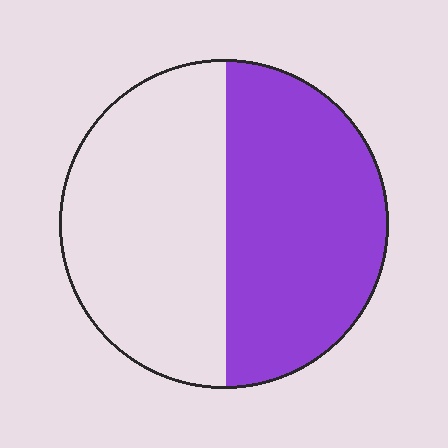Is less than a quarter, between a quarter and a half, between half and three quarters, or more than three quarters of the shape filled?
Between a quarter and a half.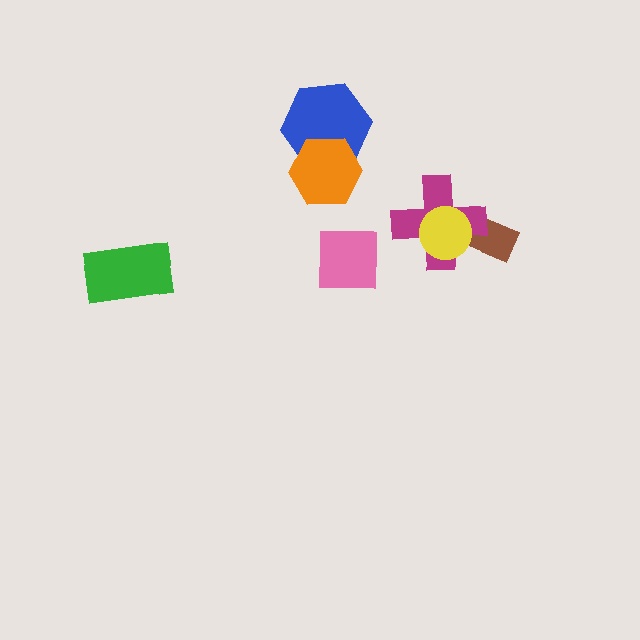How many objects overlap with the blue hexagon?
1 object overlaps with the blue hexagon.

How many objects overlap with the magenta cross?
2 objects overlap with the magenta cross.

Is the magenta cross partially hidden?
Yes, it is partially covered by another shape.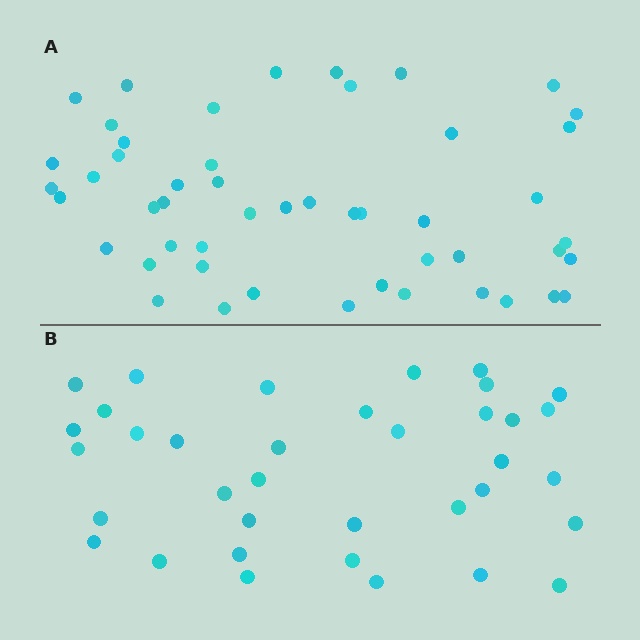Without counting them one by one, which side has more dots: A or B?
Region A (the top region) has more dots.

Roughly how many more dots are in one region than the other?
Region A has approximately 15 more dots than region B.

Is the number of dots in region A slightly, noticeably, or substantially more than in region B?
Region A has noticeably more, but not dramatically so. The ratio is roughly 1.4 to 1.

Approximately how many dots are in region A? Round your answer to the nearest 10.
About 50 dots.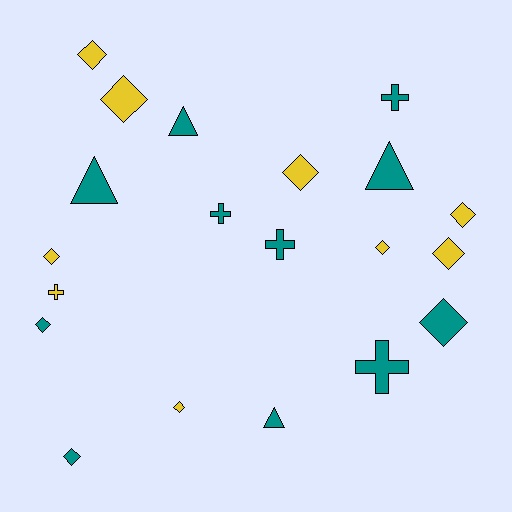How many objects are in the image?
There are 20 objects.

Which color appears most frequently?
Teal, with 11 objects.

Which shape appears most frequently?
Diamond, with 11 objects.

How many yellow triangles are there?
There are no yellow triangles.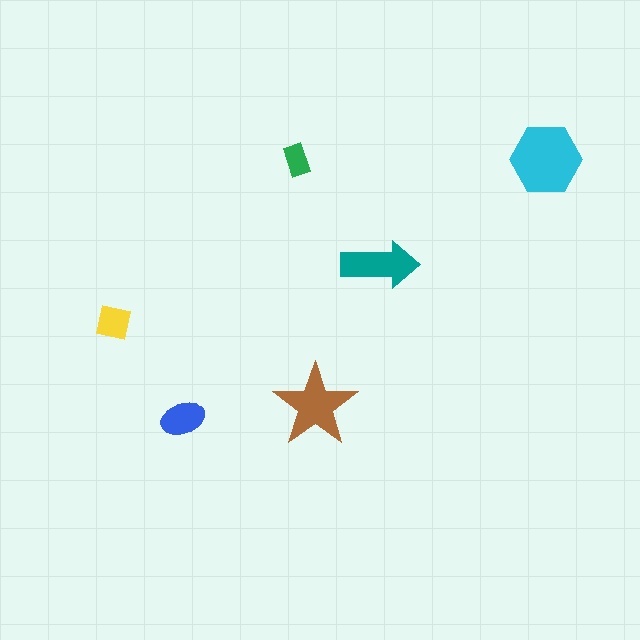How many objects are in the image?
There are 6 objects in the image.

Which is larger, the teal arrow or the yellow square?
The teal arrow.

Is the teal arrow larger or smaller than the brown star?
Smaller.